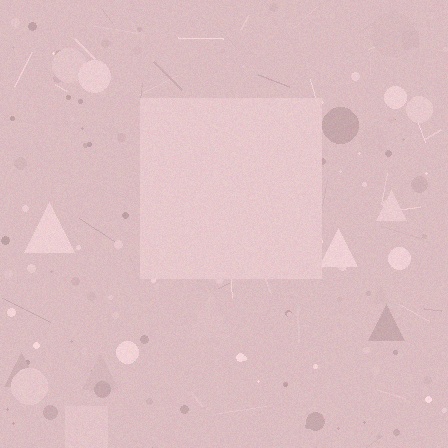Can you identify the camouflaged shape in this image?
The camouflaged shape is a square.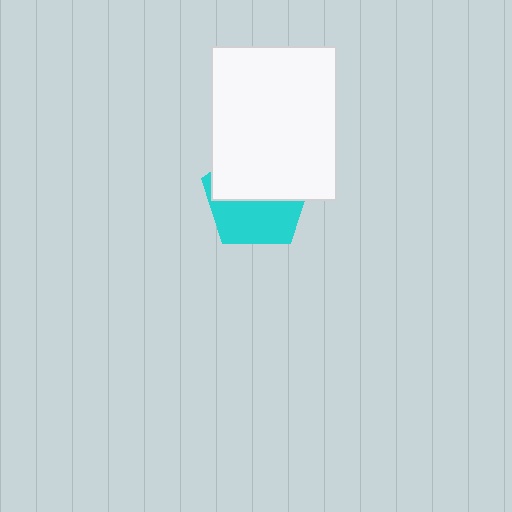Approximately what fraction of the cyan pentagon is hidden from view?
Roughly 55% of the cyan pentagon is hidden behind the white rectangle.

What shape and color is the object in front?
The object in front is a white rectangle.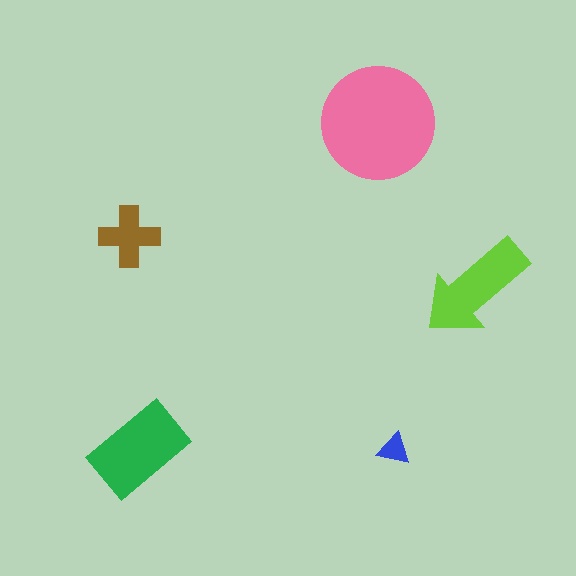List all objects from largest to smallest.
The pink circle, the green rectangle, the lime arrow, the brown cross, the blue triangle.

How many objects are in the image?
There are 5 objects in the image.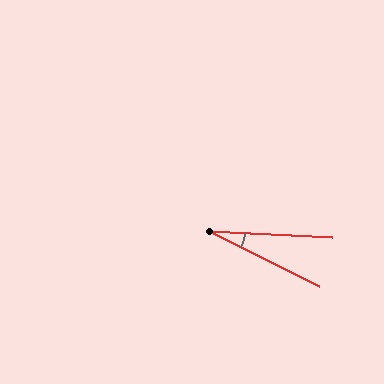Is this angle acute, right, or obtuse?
It is acute.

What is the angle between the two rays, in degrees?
Approximately 24 degrees.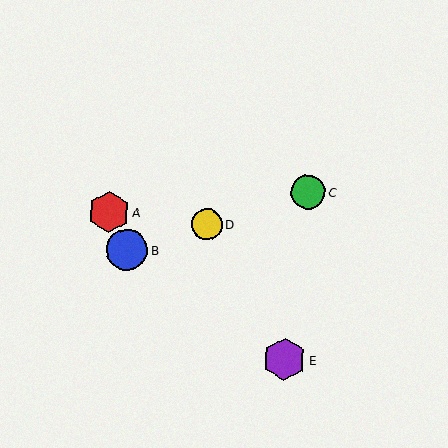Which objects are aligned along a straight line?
Objects B, C, D are aligned along a straight line.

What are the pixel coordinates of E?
Object E is at (285, 359).